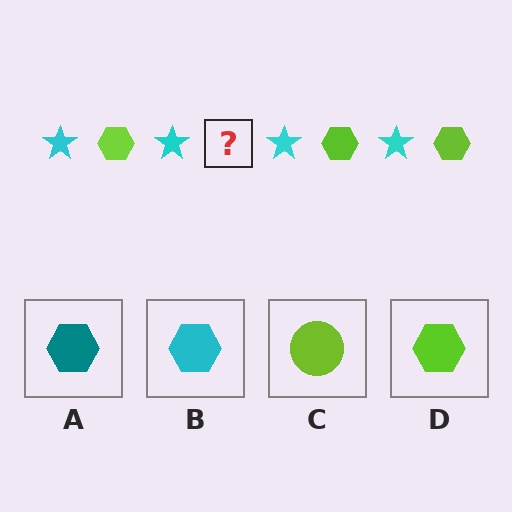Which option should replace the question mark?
Option D.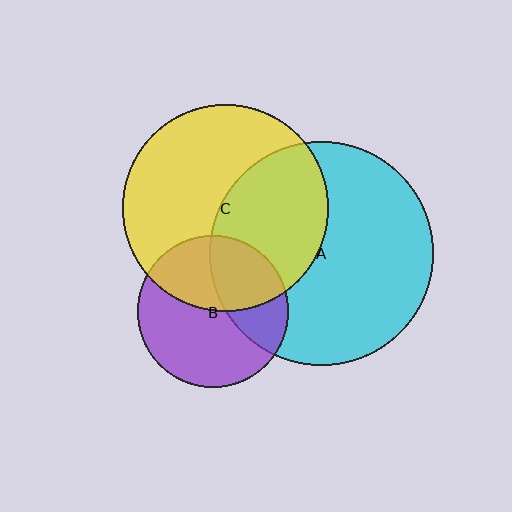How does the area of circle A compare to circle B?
Approximately 2.2 times.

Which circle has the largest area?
Circle A (cyan).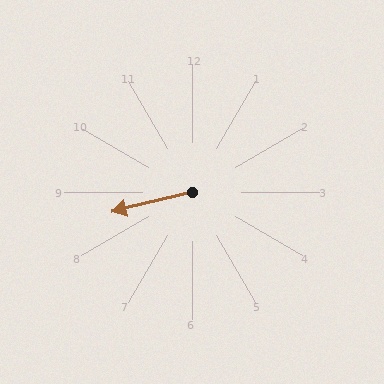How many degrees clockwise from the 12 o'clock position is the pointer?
Approximately 256 degrees.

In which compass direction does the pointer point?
West.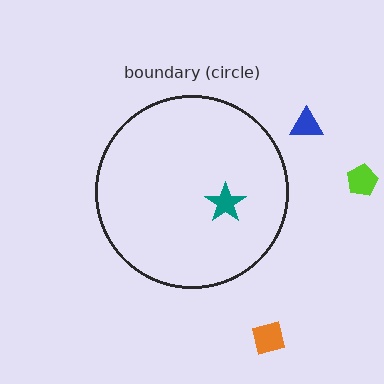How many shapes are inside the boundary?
1 inside, 3 outside.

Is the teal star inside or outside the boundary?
Inside.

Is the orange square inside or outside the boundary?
Outside.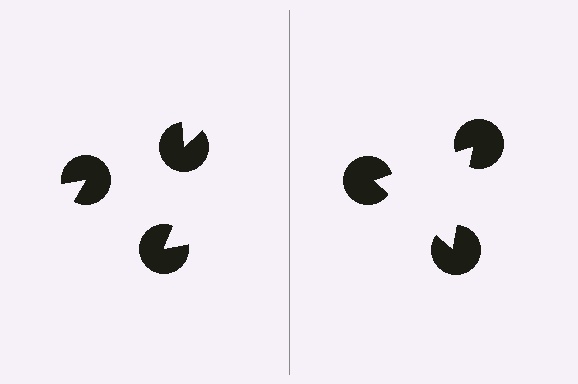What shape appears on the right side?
An illusory triangle.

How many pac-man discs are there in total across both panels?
6 — 3 on each side.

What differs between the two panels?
The pac-man discs are positioned identically on both sides; only the wedge orientations differ. On the right they align to a triangle; on the left they are misaligned.